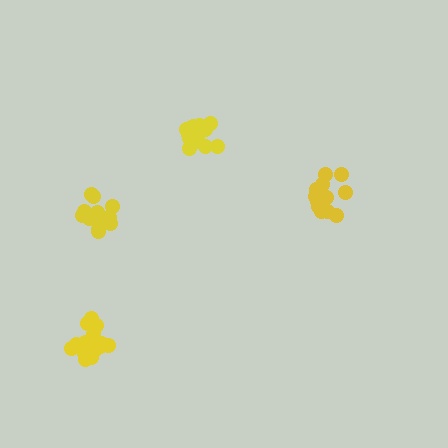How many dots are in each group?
Group 1: 15 dots, Group 2: 15 dots, Group 3: 13 dots, Group 4: 18 dots (61 total).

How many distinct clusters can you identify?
There are 4 distinct clusters.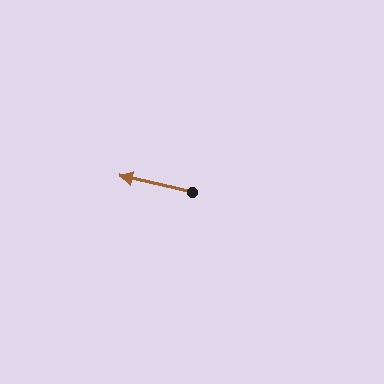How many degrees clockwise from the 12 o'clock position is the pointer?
Approximately 283 degrees.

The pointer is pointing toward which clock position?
Roughly 9 o'clock.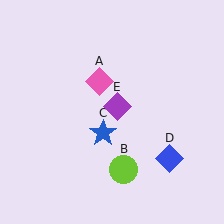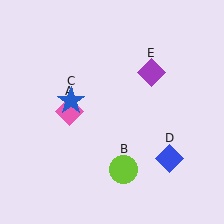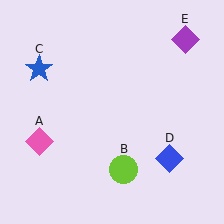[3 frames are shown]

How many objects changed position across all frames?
3 objects changed position: pink diamond (object A), blue star (object C), purple diamond (object E).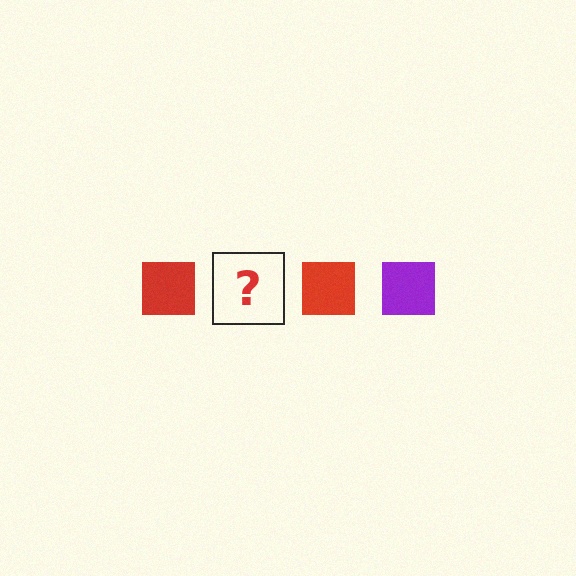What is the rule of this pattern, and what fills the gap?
The rule is that the pattern cycles through red, purple squares. The gap should be filled with a purple square.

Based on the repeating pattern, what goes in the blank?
The blank should be a purple square.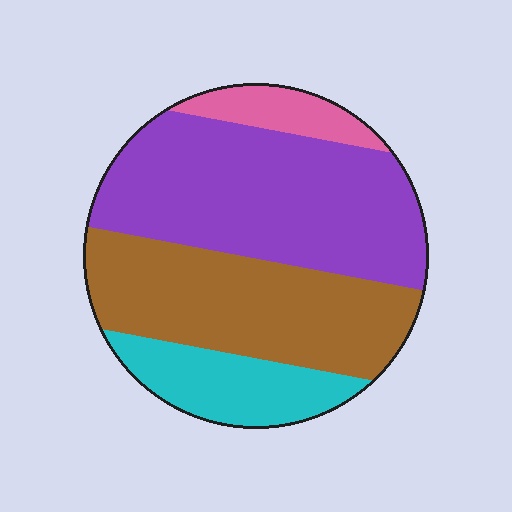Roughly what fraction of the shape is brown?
Brown covers about 35% of the shape.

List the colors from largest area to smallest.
From largest to smallest: purple, brown, cyan, pink.